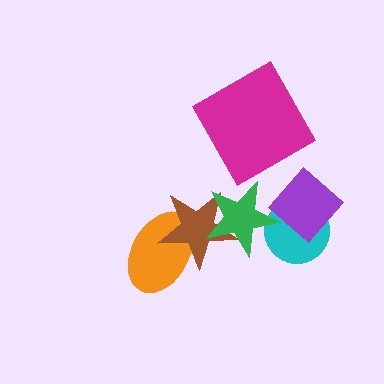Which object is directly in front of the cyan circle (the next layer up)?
The purple diamond is directly in front of the cyan circle.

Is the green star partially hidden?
No, no other shape covers it.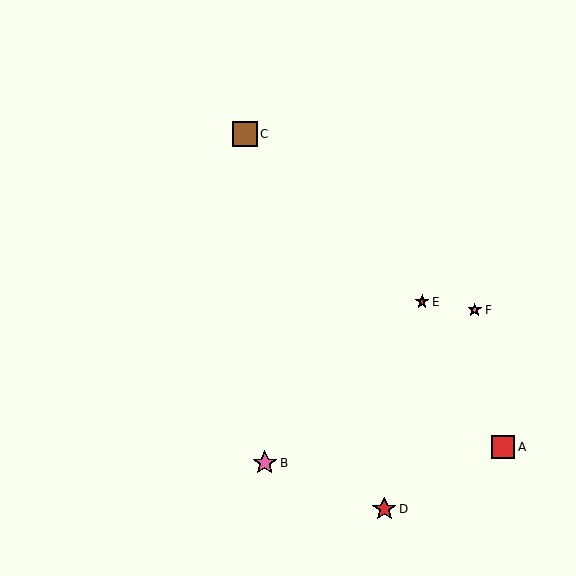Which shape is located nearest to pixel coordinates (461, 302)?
The pink star (labeled F) at (475, 310) is nearest to that location.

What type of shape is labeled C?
Shape C is a brown square.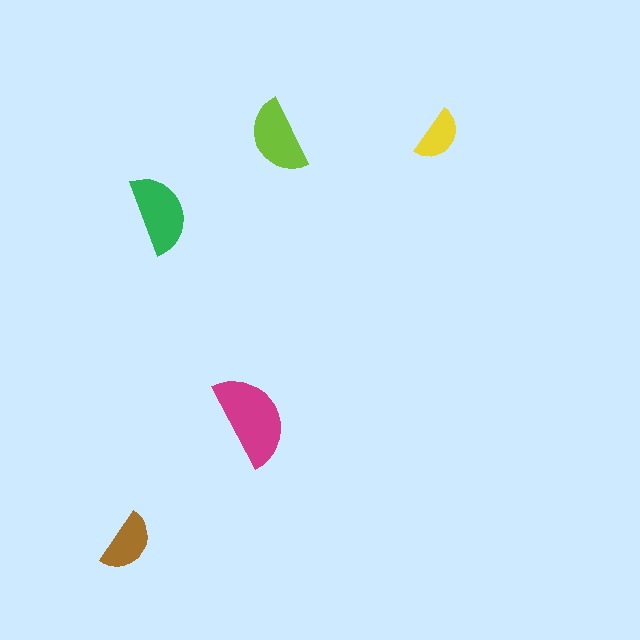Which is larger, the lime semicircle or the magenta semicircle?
The magenta one.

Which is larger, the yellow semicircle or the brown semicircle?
The brown one.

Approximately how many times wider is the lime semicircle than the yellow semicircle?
About 1.5 times wider.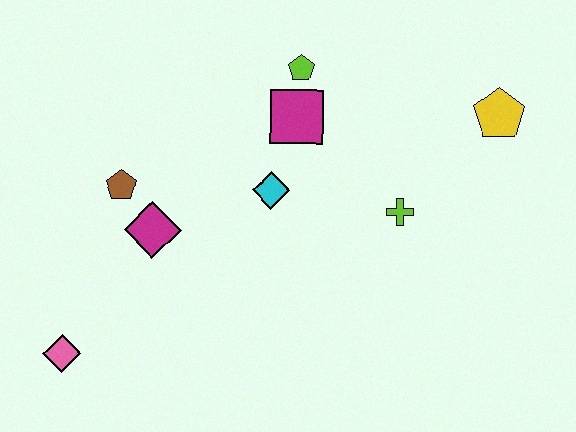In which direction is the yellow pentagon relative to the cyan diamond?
The yellow pentagon is to the right of the cyan diamond.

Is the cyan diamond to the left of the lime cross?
Yes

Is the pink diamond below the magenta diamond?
Yes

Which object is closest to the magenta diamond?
The brown pentagon is closest to the magenta diamond.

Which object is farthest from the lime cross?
The pink diamond is farthest from the lime cross.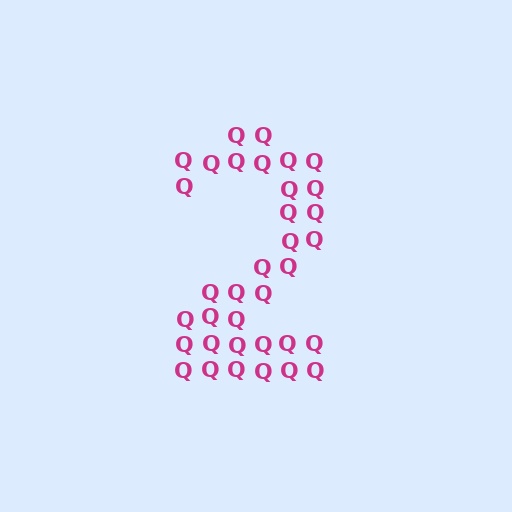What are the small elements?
The small elements are letter Q's.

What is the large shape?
The large shape is the digit 2.